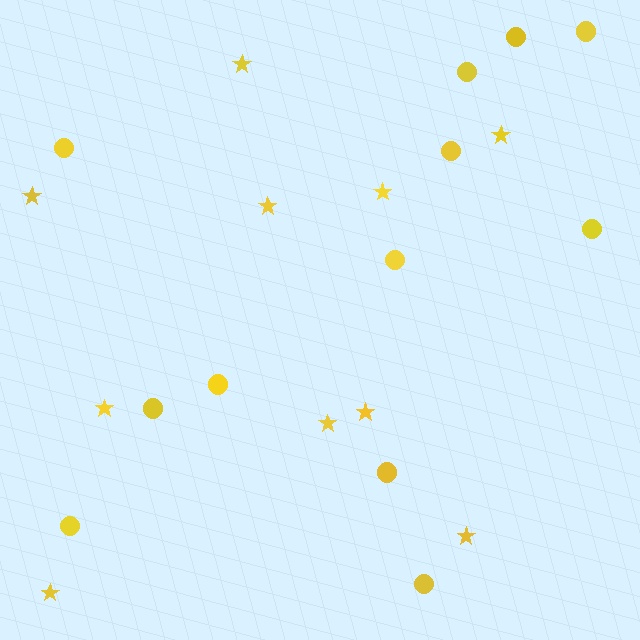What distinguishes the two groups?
There are 2 groups: one group of stars (10) and one group of circles (12).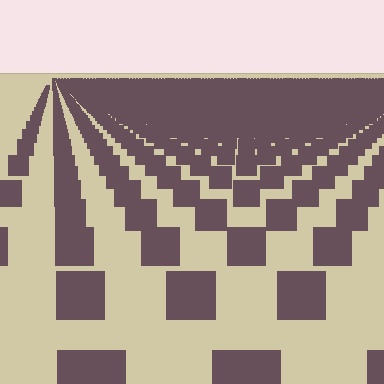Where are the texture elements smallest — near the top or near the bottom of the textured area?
Near the top.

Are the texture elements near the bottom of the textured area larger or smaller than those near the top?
Larger. Near the bottom, elements are closer to the viewer and appear at a bigger on-screen size.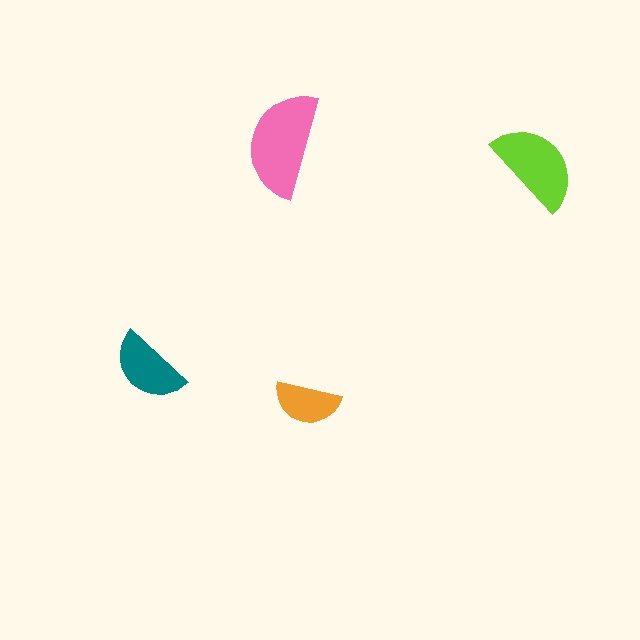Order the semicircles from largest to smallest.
the pink one, the lime one, the teal one, the orange one.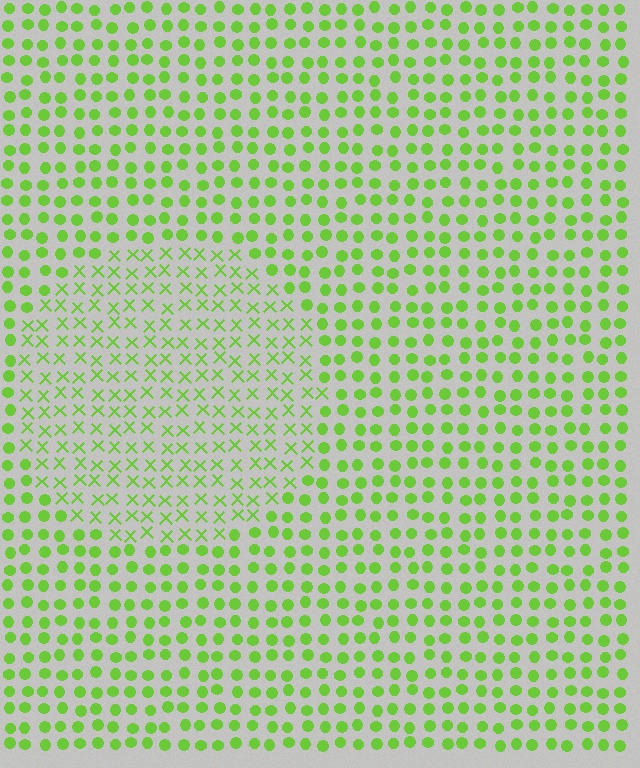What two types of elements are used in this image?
The image uses X marks inside the circle region and circles outside it.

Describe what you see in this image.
The image is filled with small lime elements arranged in a uniform grid. A circle-shaped region contains X marks, while the surrounding area contains circles. The boundary is defined purely by the change in element shape.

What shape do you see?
I see a circle.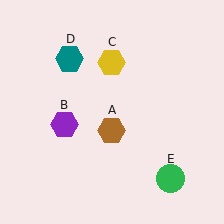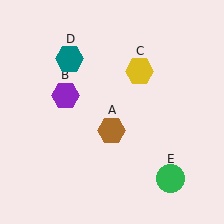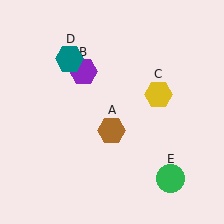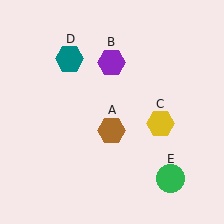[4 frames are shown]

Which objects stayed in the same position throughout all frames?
Brown hexagon (object A) and teal hexagon (object D) and green circle (object E) remained stationary.